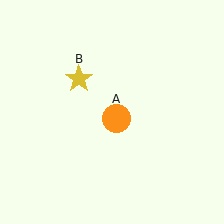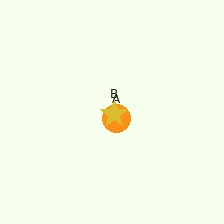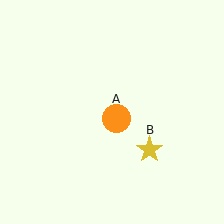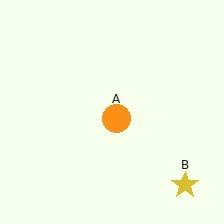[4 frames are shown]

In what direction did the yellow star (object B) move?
The yellow star (object B) moved down and to the right.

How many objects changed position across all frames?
1 object changed position: yellow star (object B).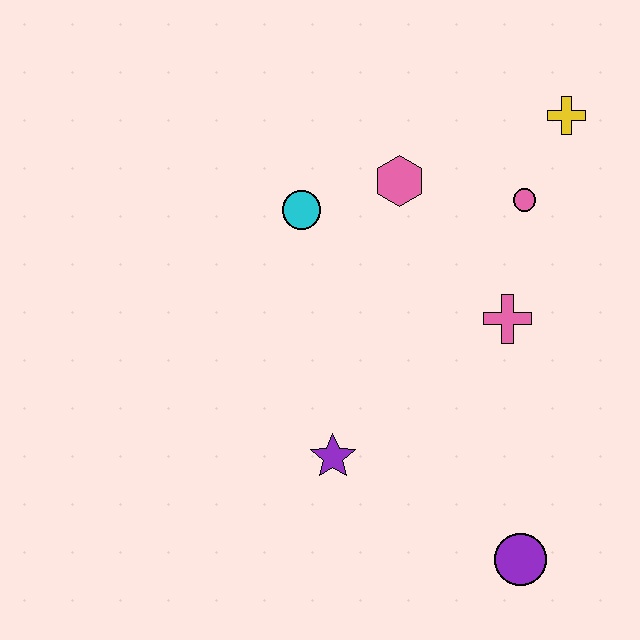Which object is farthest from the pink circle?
The purple circle is farthest from the pink circle.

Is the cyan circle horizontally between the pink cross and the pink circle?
No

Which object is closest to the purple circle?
The purple star is closest to the purple circle.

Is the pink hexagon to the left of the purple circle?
Yes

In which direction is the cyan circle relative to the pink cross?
The cyan circle is to the left of the pink cross.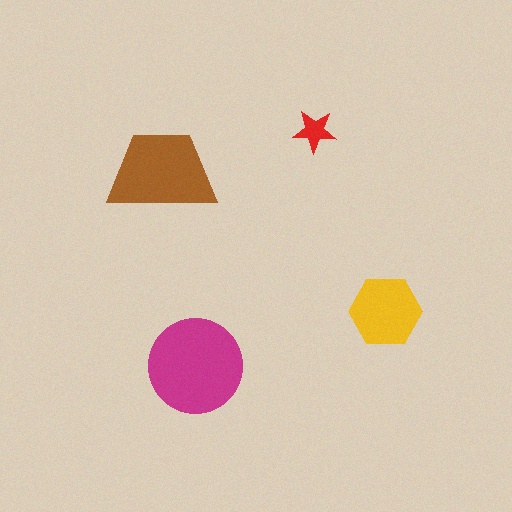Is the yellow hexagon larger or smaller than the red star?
Larger.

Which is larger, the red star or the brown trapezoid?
The brown trapezoid.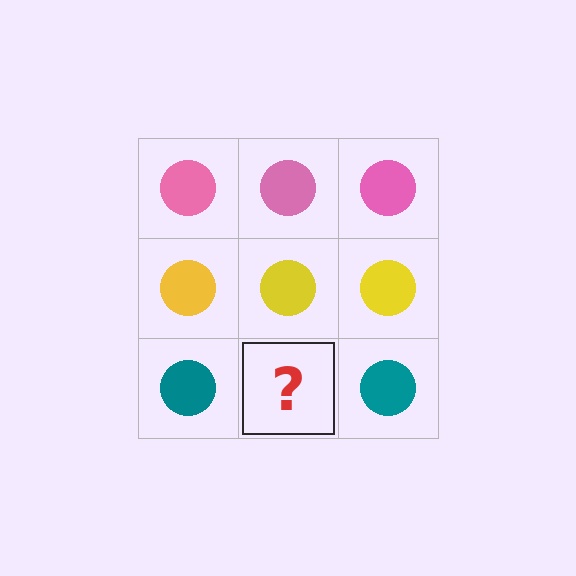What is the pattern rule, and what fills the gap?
The rule is that each row has a consistent color. The gap should be filled with a teal circle.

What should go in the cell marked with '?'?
The missing cell should contain a teal circle.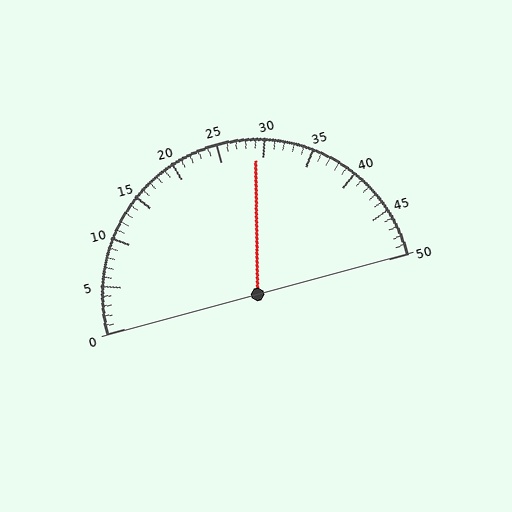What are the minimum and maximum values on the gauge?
The gauge ranges from 0 to 50.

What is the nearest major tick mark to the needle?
The nearest major tick mark is 30.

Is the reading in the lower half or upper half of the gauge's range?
The reading is in the upper half of the range (0 to 50).